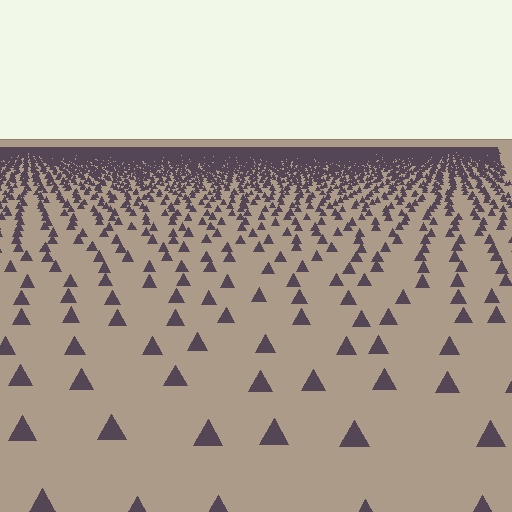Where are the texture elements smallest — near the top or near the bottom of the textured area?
Near the top.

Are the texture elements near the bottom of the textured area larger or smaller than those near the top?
Larger. Near the bottom, elements are closer to the viewer and appear at a bigger on-screen size.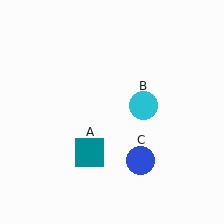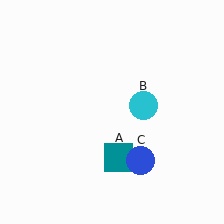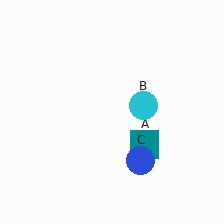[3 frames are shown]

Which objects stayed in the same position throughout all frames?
Cyan circle (object B) and blue circle (object C) remained stationary.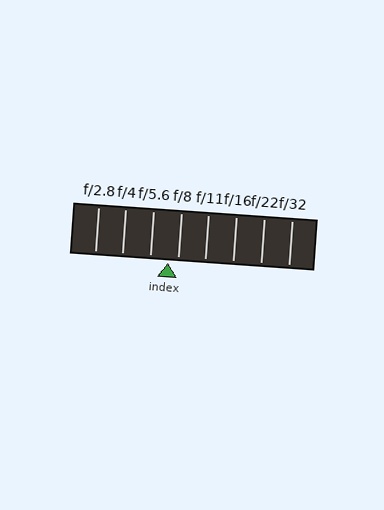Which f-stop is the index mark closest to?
The index mark is closest to f/8.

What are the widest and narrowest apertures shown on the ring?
The widest aperture shown is f/2.8 and the narrowest is f/32.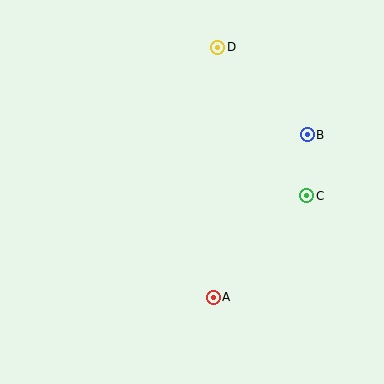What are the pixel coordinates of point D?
Point D is at (218, 47).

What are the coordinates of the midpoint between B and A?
The midpoint between B and A is at (260, 216).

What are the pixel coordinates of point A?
Point A is at (213, 297).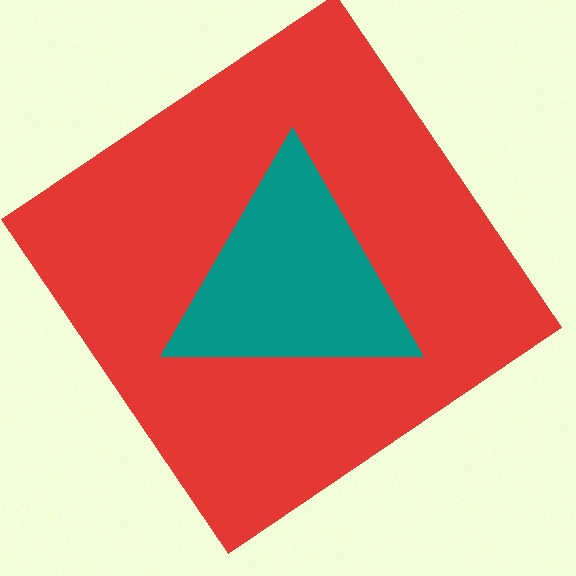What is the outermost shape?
The red diamond.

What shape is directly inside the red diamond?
The teal triangle.